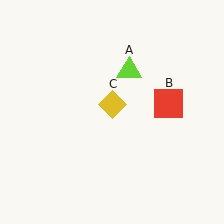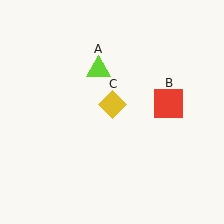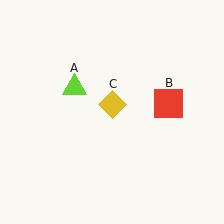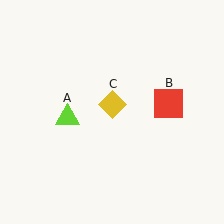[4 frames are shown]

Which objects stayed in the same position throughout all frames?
Red square (object B) and yellow diamond (object C) remained stationary.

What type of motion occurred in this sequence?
The lime triangle (object A) rotated counterclockwise around the center of the scene.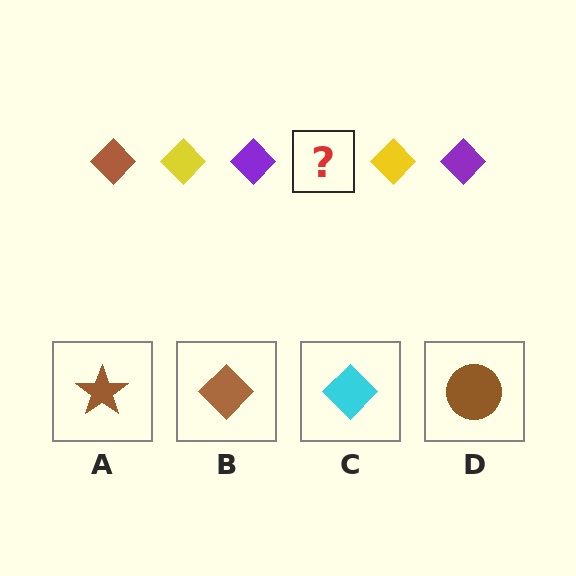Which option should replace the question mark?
Option B.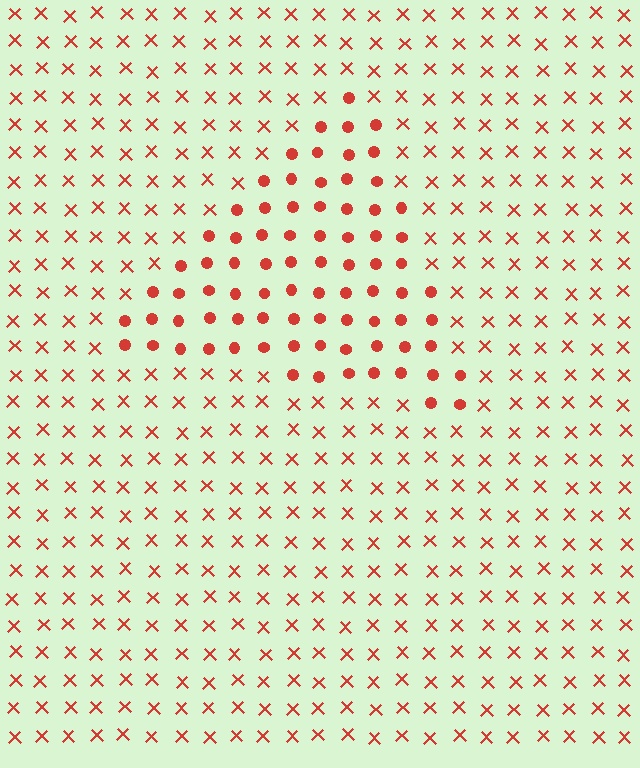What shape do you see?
I see a triangle.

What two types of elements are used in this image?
The image uses circles inside the triangle region and X marks outside it.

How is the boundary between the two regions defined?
The boundary is defined by a change in element shape: circles inside vs. X marks outside. All elements share the same color and spacing.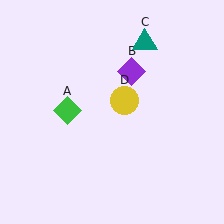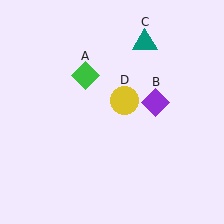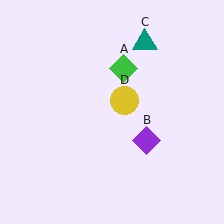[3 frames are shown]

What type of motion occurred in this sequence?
The green diamond (object A), purple diamond (object B) rotated clockwise around the center of the scene.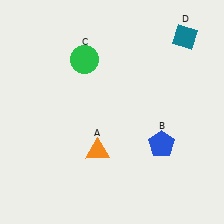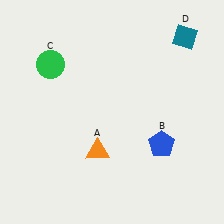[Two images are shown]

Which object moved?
The green circle (C) moved left.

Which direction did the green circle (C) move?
The green circle (C) moved left.